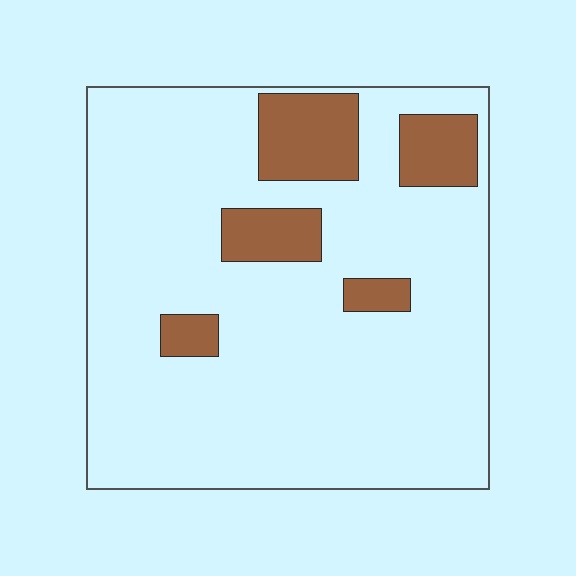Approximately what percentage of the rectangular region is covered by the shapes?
Approximately 15%.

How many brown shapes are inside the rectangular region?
5.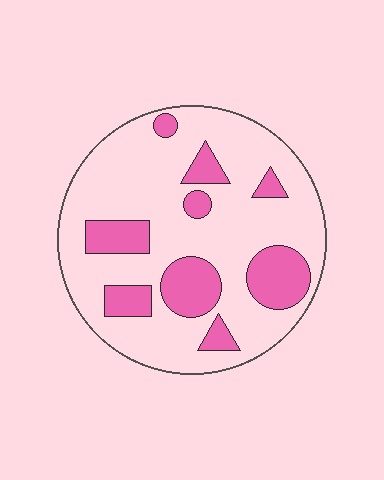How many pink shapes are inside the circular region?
9.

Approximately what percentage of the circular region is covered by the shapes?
Approximately 25%.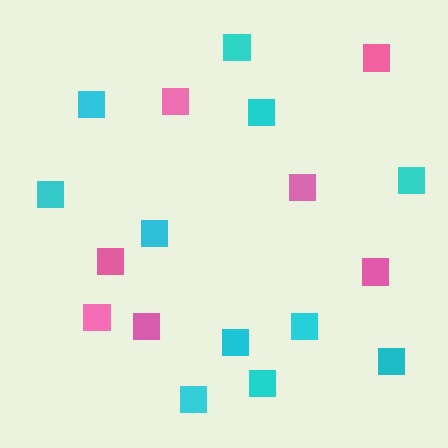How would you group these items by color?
There are 2 groups: one group of pink squares (7) and one group of cyan squares (11).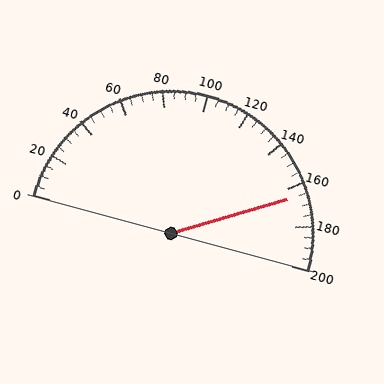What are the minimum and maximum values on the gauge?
The gauge ranges from 0 to 200.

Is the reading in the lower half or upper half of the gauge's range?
The reading is in the upper half of the range (0 to 200).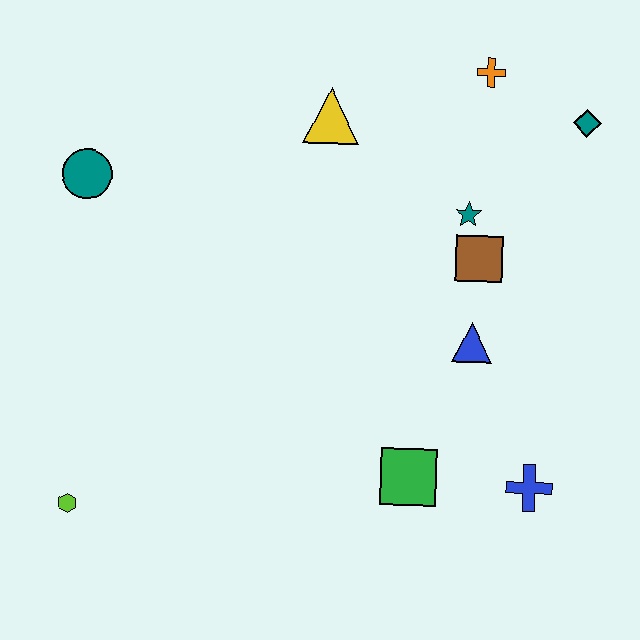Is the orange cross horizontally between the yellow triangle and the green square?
No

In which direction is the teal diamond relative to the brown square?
The teal diamond is above the brown square.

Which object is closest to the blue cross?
The green square is closest to the blue cross.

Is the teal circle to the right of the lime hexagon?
Yes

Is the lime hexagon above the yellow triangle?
No